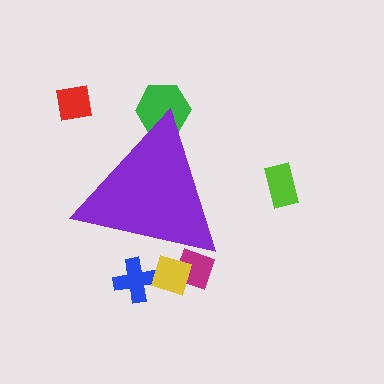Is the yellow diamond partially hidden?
Yes, the yellow diamond is partially hidden behind the purple triangle.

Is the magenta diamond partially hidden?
Yes, the magenta diamond is partially hidden behind the purple triangle.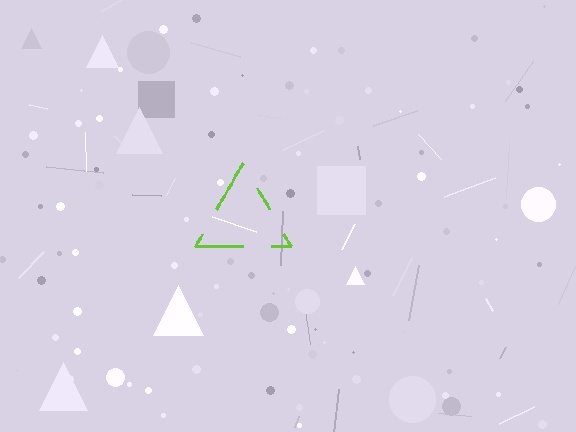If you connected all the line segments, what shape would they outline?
They would outline a triangle.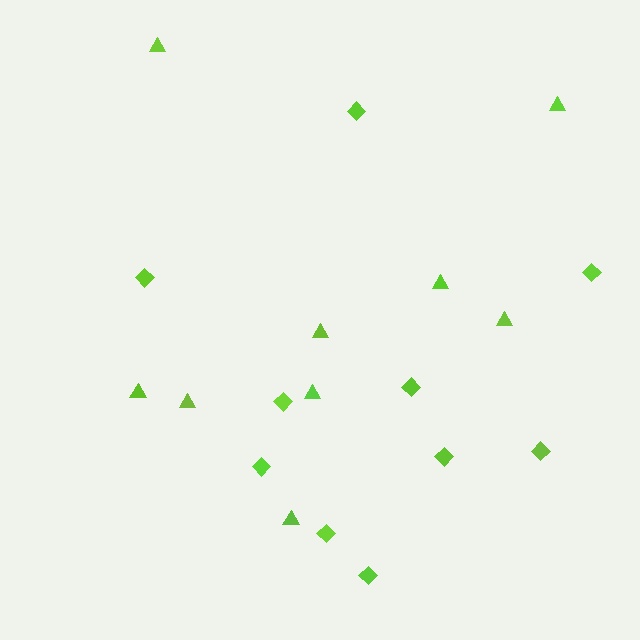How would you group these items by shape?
There are 2 groups: one group of triangles (9) and one group of diamonds (10).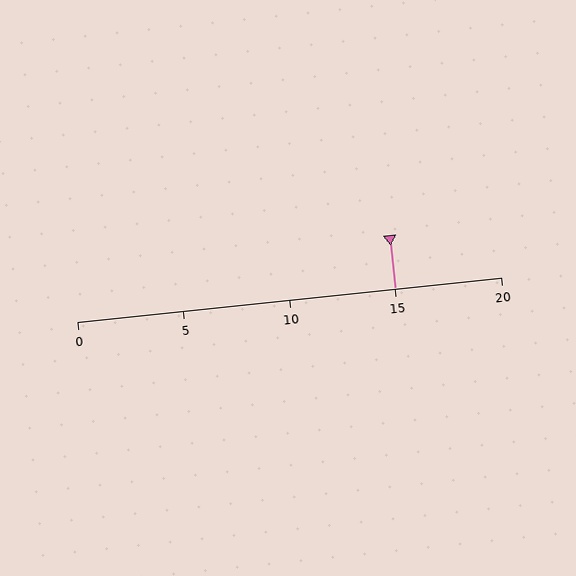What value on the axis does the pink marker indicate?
The marker indicates approximately 15.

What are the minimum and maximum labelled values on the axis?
The axis runs from 0 to 20.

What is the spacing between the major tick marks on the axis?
The major ticks are spaced 5 apart.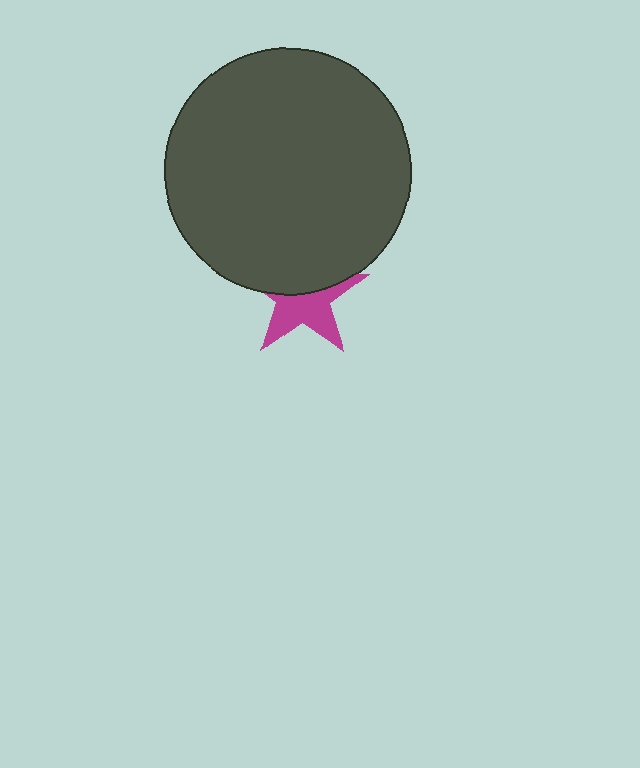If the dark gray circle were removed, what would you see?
You would see the complete magenta star.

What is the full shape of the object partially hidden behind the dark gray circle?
The partially hidden object is a magenta star.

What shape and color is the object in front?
The object in front is a dark gray circle.